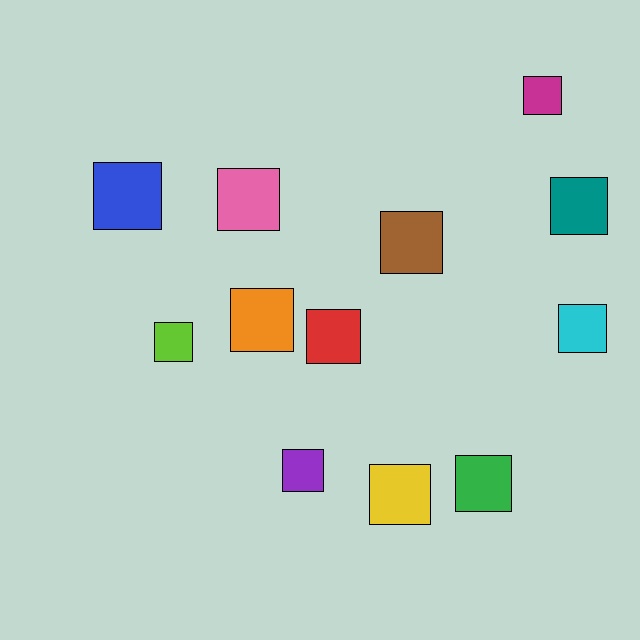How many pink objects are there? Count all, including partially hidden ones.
There is 1 pink object.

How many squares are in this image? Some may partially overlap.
There are 12 squares.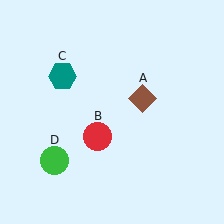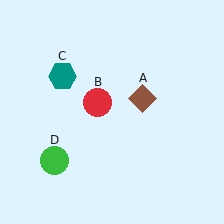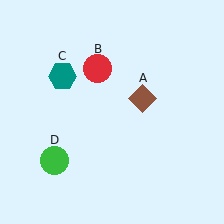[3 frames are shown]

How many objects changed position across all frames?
1 object changed position: red circle (object B).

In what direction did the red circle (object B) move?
The red circle (object B) moved up.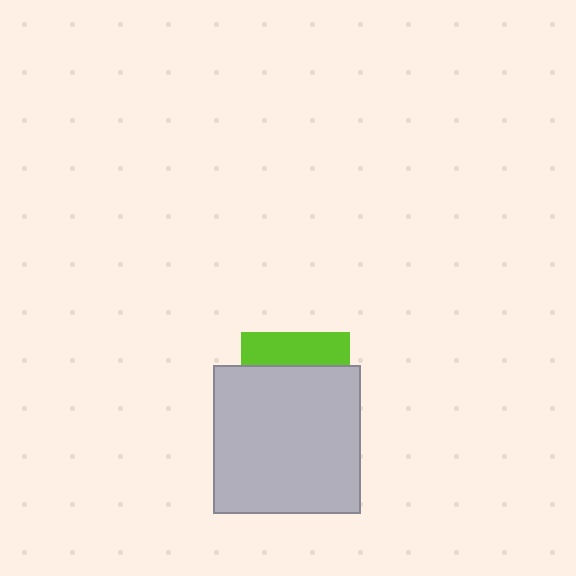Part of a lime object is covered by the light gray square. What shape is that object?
It is a square.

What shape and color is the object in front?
The object in front is a light gray square.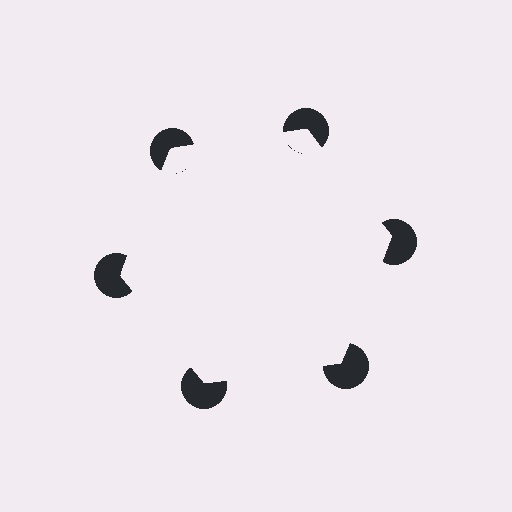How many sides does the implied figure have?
6 sides.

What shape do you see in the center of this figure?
An illusory hexagon — its edges are inferred from the aligned wedge cuts in the pac-man discs, not physically drawn.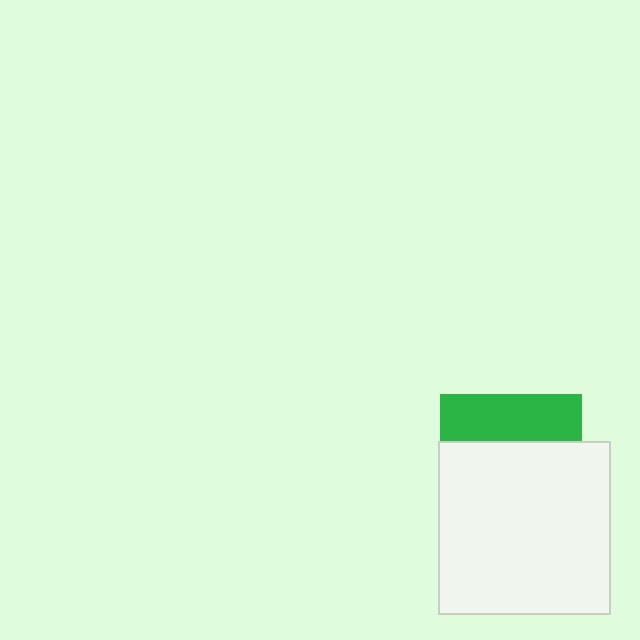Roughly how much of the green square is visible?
A small part of it is visible (roughly 34%).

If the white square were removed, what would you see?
You would see the complete green square.